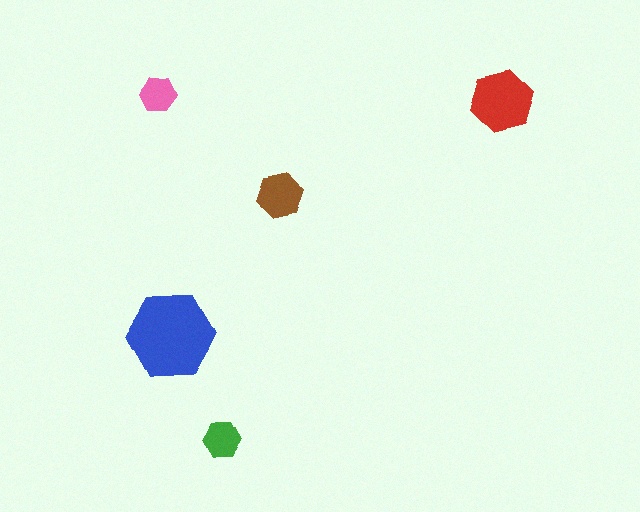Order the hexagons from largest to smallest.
the blue one, the red one, the brown one, the green one, the pink one.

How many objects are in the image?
There are 5 objects in the image.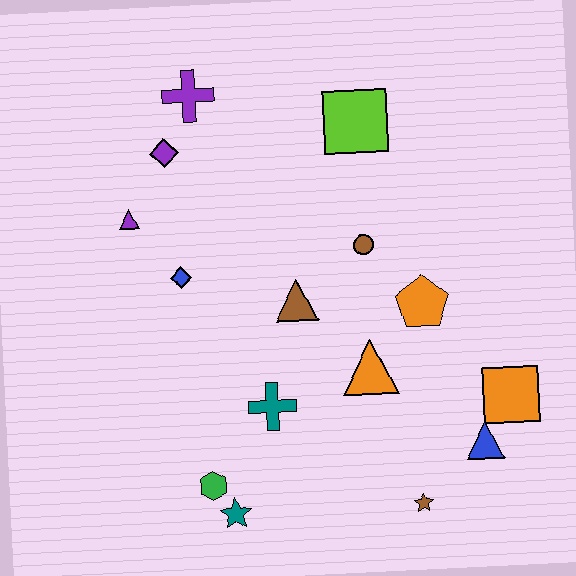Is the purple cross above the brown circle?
Yes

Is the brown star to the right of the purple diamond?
Yes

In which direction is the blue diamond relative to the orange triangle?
The blue diamond is to the left of the orange triangle.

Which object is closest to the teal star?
The green hexagon is closest to the teal star.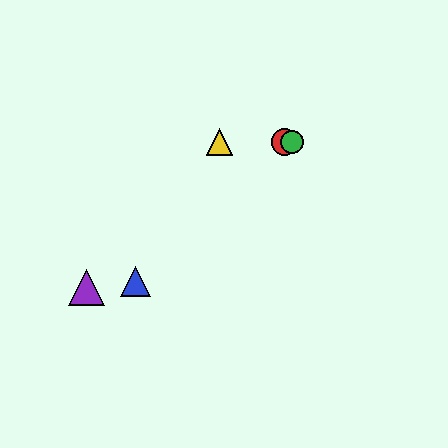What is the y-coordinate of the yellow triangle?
The yellow triangle is at y≈142.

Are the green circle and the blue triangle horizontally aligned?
No, the green circle is at y≈142 and the blue triangle is at y≈282.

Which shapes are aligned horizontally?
The red circle, the green circle, the yellow triangle are aligned horizontally.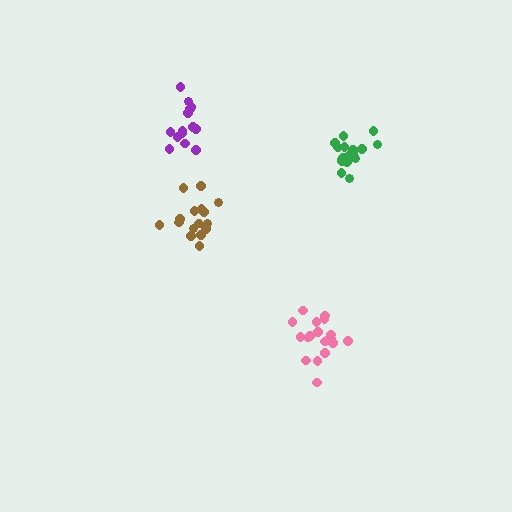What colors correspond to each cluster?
The clusters are colored: brown, pink, purple, green.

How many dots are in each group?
Group 1: 16 dots, Group 2: 19 dots, Group 3: 14 dots, Group 4: 17 dots (66 total).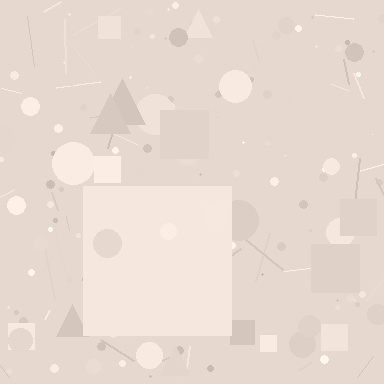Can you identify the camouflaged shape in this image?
The camouflaged shape is a square.